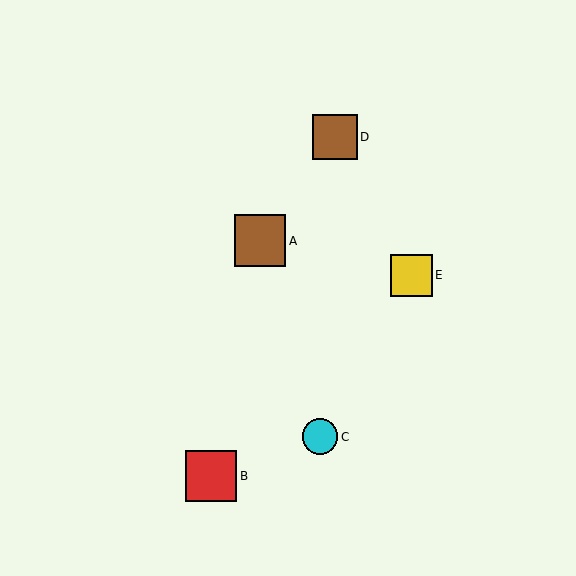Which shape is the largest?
The brown square (labeled A) is the largest.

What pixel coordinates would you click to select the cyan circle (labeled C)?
Click at (320, 437) to select the cyan circle C.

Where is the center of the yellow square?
The center of the yellow square is at (411, 275).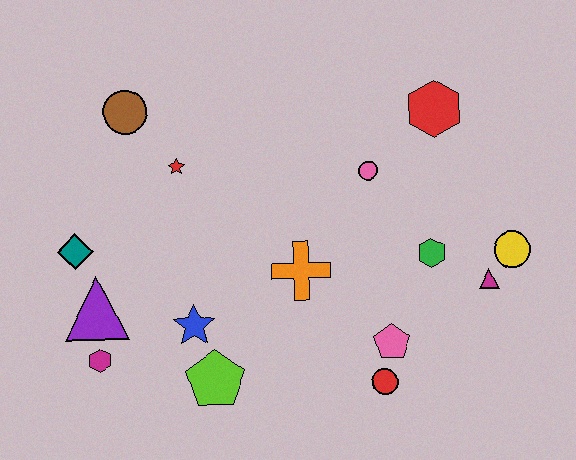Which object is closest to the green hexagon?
The magenta triangle is closest to the green hexagon.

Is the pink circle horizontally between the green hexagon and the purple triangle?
Yes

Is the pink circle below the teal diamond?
No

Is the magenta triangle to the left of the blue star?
No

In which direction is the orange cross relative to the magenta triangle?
The orange cross is to the left of the magenta triangle.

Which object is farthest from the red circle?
The brown circle is farthest from the red circle.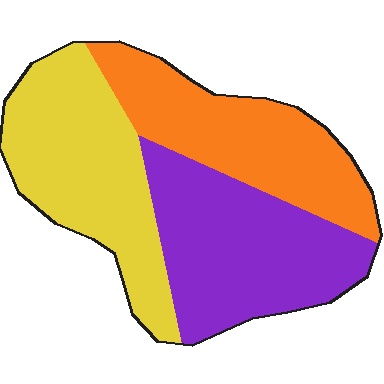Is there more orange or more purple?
Purple.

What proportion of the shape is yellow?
Yellow takes up about one third (1/3) of the shape.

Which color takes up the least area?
Orange, at roughly 30%.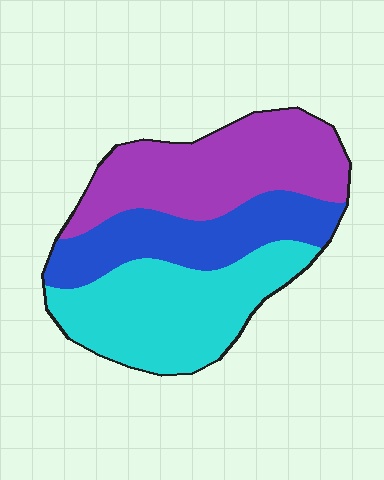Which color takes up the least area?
Blue, at roughly 25%.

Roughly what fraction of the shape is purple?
Purple takes up about three eighths (3/8) of the shape.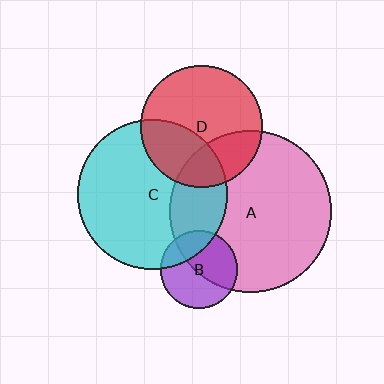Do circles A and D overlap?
Yes.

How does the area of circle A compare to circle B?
Approximately 4.4 times.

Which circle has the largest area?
Circle A (pink).